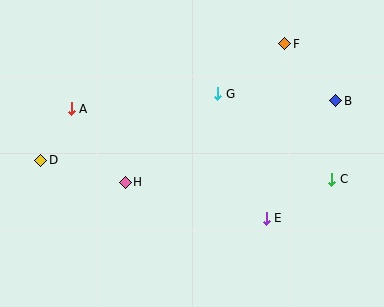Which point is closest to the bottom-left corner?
Point D is closest to the bottom-left corner.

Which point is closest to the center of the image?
Point G at (218, 94) is closest to the center.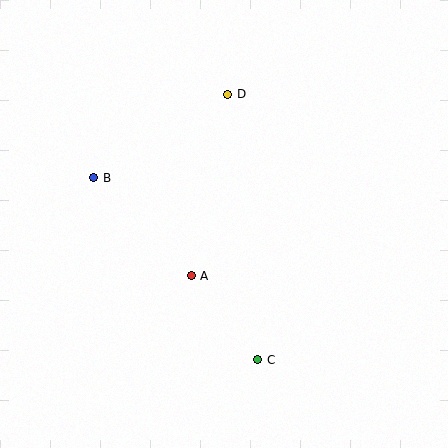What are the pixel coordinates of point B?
Point B is at (94, 178).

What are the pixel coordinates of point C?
Point C is at (258, 360).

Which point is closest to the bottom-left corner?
Point A is closest to the bottom-left corner.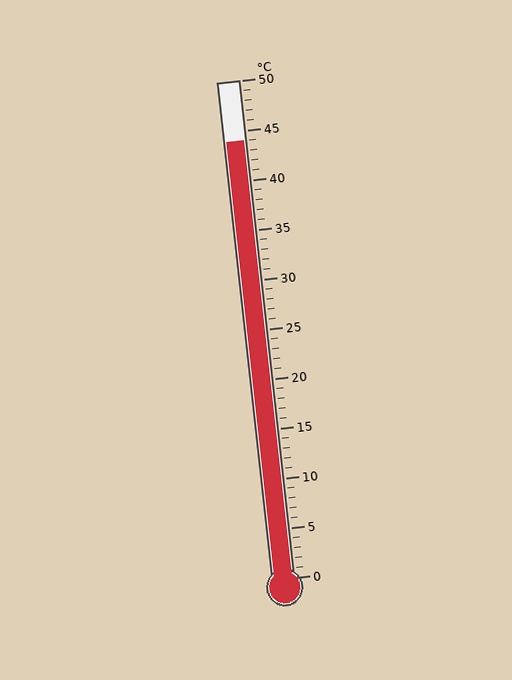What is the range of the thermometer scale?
The thermometer scale ranges from 0°C to 50°C.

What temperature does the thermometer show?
The thermometer shows approximately 44°C.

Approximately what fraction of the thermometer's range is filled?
The thermometer is filled to approximately 90% of its range.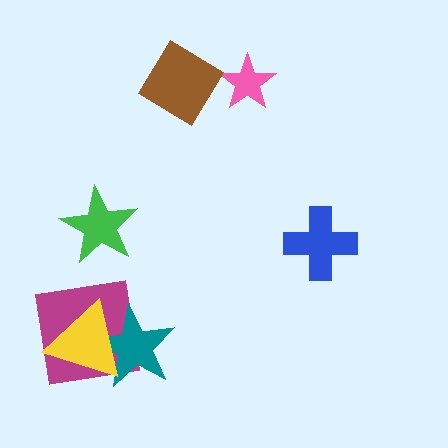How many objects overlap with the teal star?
2 objects overlap with the teal star.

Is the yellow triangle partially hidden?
No, no other shape covers it.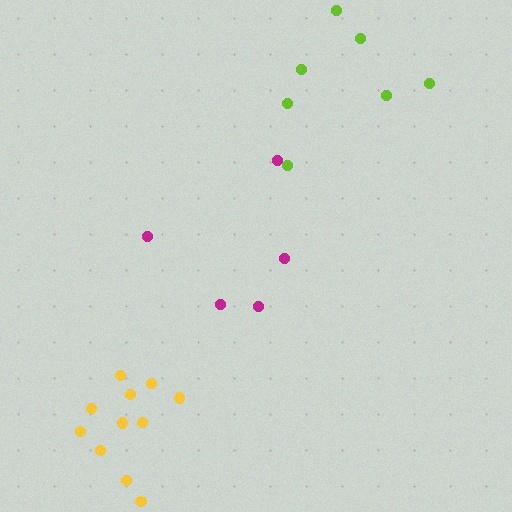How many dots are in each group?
Group 1: 5 dots, Group 2: 7 dots, Group 3: 11 dots (23 total).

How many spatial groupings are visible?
There are 3 spatial groupings.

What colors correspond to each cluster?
The clusters are colored: magenta, lime, yellow.